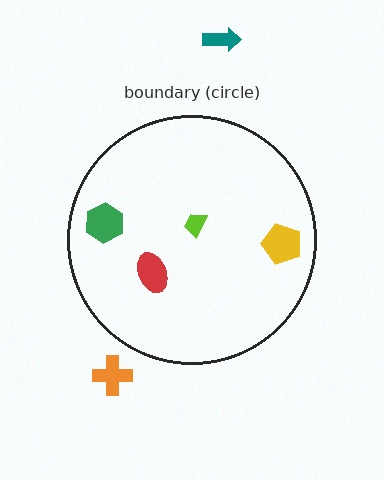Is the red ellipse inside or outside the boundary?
Inside.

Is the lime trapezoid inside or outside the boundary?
Inside.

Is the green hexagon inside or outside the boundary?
Inside.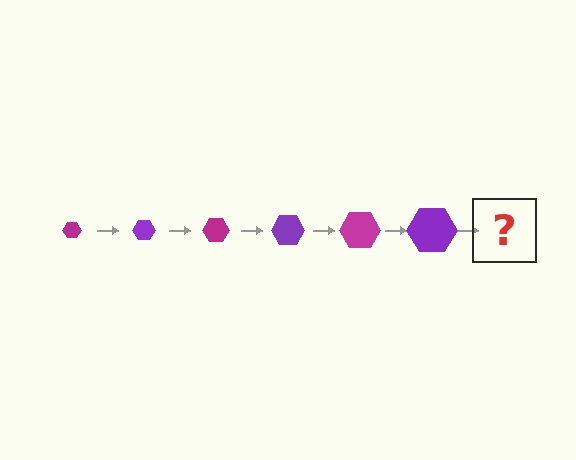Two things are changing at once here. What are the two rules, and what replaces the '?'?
The two rules are that the hexagon grows larger each step and the color cycles through magenta and purple. The '?' should be a magenta hexagon, larger than the previous one.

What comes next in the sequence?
The next element should be a magenta hexagon, larger than the previous one.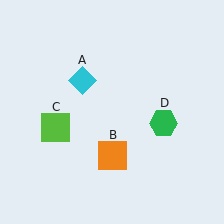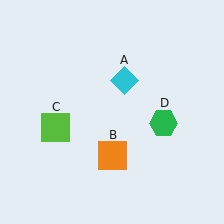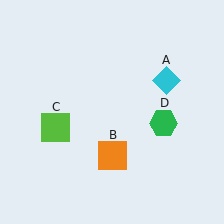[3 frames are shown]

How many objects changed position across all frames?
1 object changed position: cyan diamond (object A).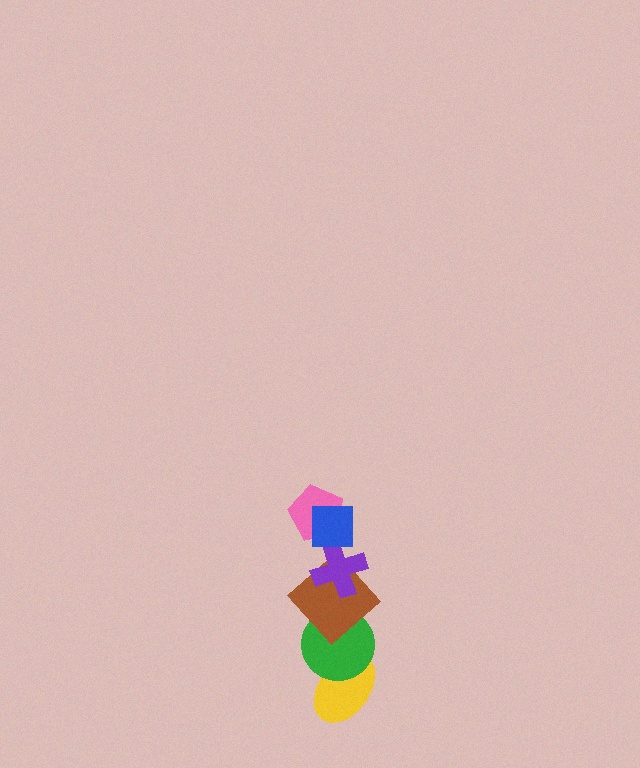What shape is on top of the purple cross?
The pink pentagon is on top of the purple cross.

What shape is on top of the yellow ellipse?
The green circle is on top of the yellow ellipse.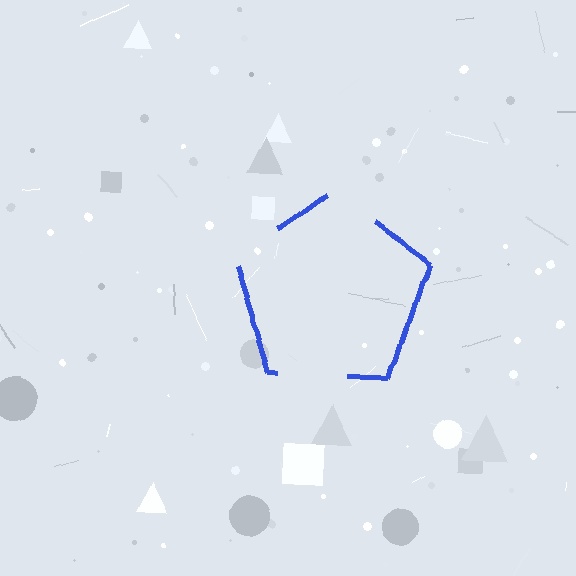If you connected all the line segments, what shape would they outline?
They would outline a pentagon.